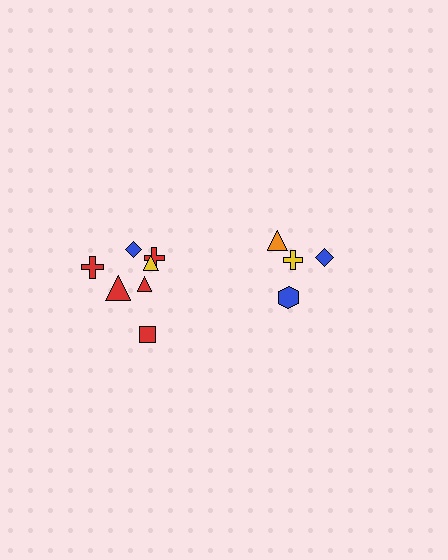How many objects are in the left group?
There are 7 objects.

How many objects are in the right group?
There are 4 objects.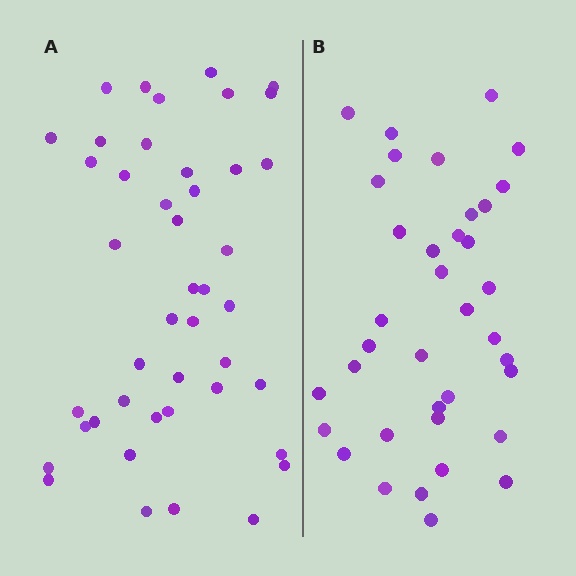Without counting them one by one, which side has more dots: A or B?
Region A (the left region) has more dots.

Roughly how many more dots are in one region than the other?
Region A has roughly 8 or so more dots than region B.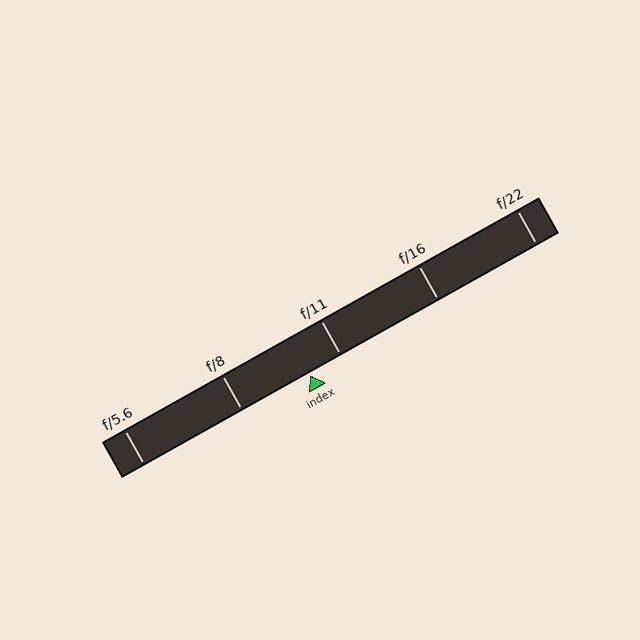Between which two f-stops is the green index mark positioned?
The index mark is between f/8 and f/11.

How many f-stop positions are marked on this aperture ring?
There are 5 f-stop positions marked.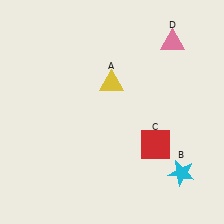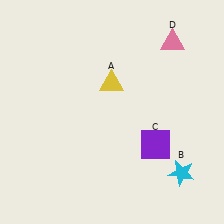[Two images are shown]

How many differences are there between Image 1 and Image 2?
There is 1 difference between the two images.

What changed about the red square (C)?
In Image 1, C is red. In Image 2, it changed to purple.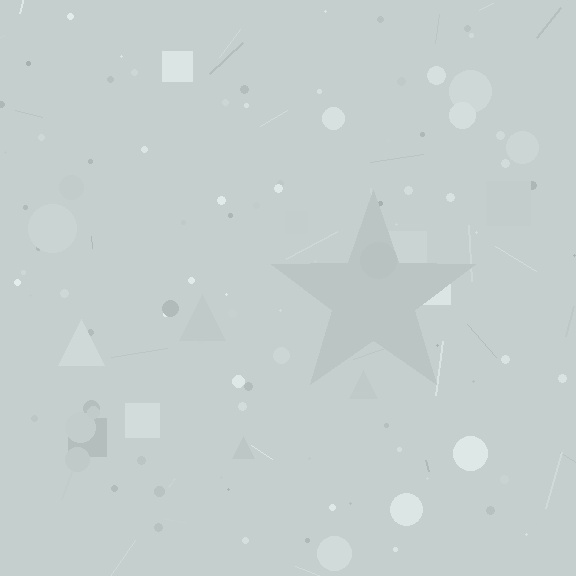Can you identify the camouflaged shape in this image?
The camouflaged shape is a star.